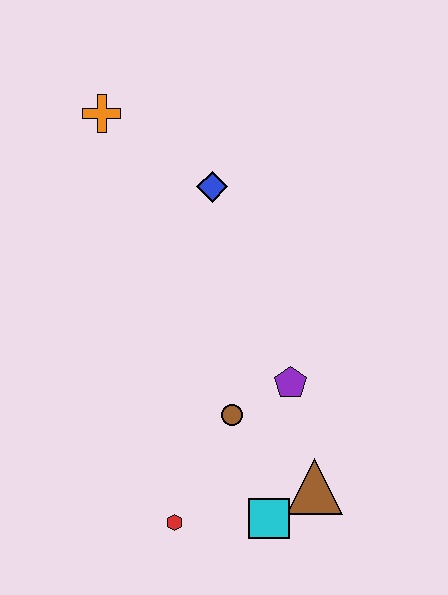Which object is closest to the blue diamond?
The orange cross is closest to the blue diamond.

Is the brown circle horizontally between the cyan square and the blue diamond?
Yes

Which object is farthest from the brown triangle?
The orange cross is farthest from the brown triangle.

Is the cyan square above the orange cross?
No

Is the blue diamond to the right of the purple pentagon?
No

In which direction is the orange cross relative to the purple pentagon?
The orange cross is above the purple pentagon.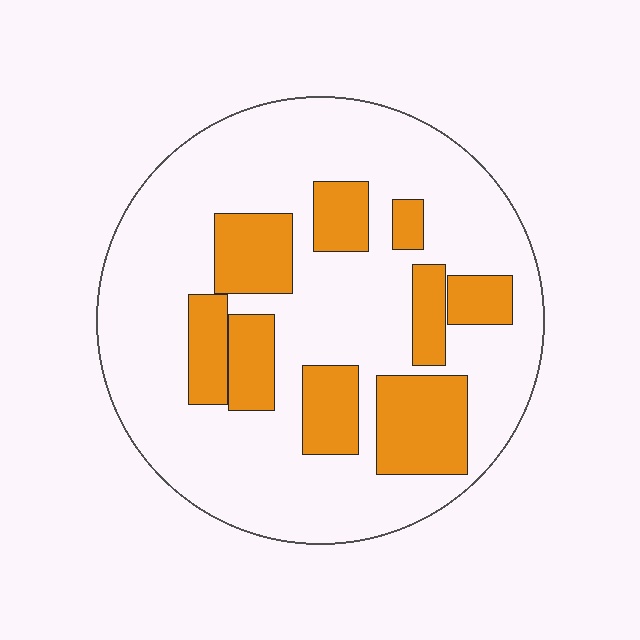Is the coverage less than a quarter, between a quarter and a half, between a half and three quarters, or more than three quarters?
Between a quarter and a half.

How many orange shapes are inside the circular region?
9.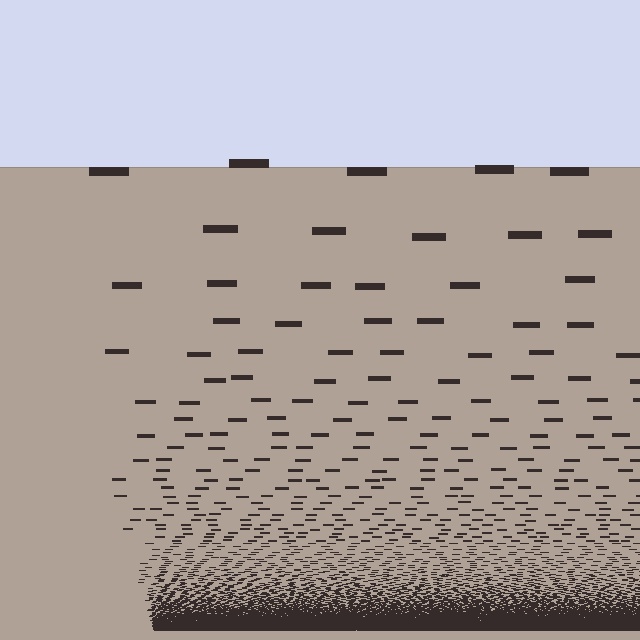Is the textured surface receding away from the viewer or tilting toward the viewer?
The surface appears to tilt toward the viewer. Texture elements get larger and sparser toward the top.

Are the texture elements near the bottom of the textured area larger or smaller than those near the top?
Smaller. The gradient is inverted — elements near the bottom are smaller and denser.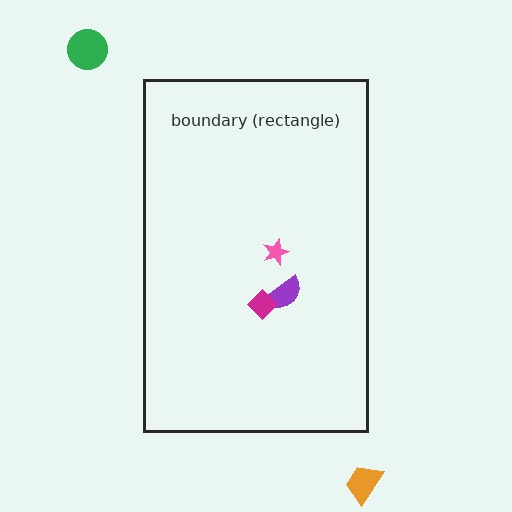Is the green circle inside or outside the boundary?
Outside.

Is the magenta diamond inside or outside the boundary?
Inside.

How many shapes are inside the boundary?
3 inside, 2 outside.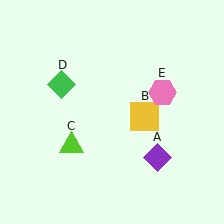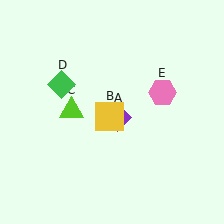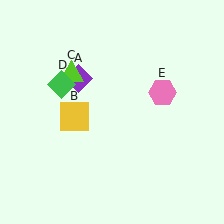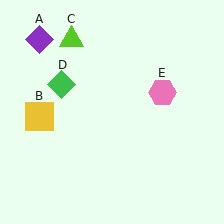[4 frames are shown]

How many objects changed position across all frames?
3 objects changed position: purple diamond (object A), yellow square (object B), lime triangle (object C).